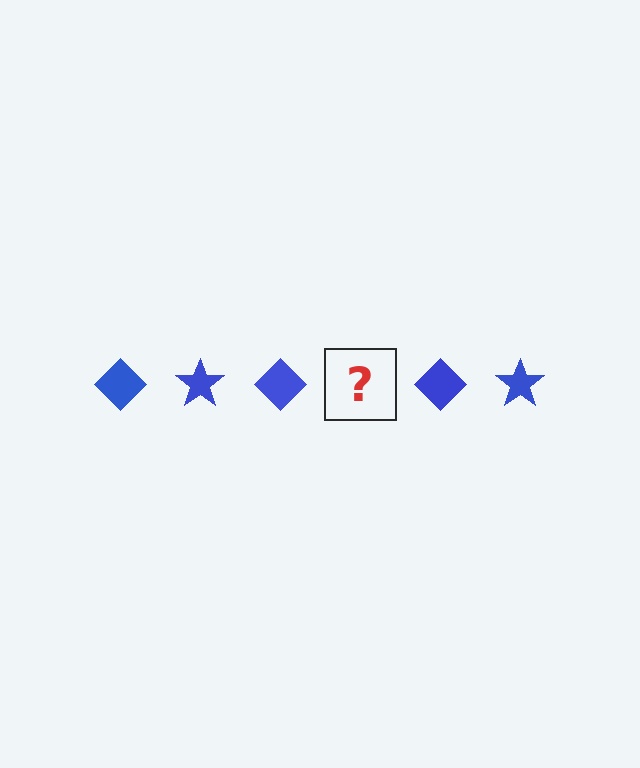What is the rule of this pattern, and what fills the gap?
The rule is that the pattern cycles through diamond, star shapes in blue. The gap should be filled with a blue star.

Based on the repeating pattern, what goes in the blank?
The blank should be a blue star.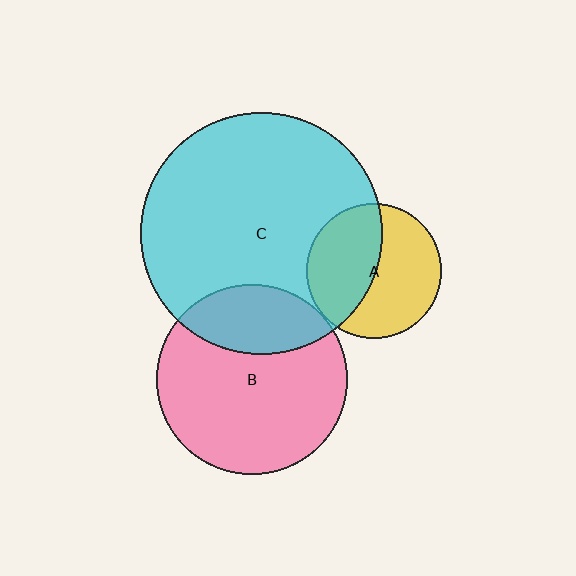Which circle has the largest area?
Circle C (cyan).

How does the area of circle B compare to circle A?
Approximately 2.0 times.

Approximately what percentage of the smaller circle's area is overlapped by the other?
Approximately 25%.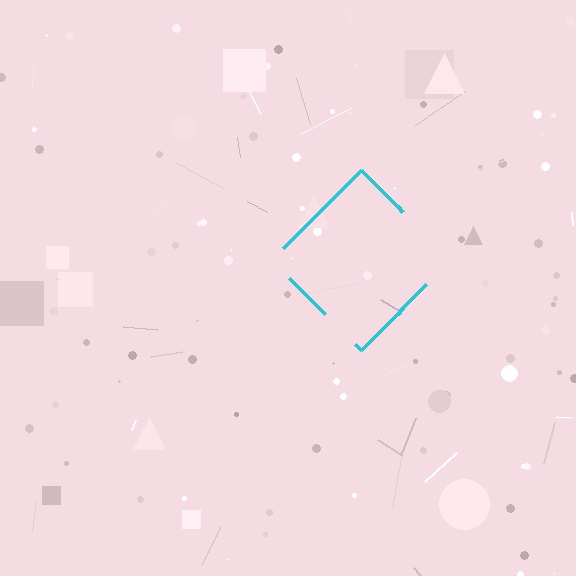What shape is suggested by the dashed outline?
The dashed outline suggests a diamond.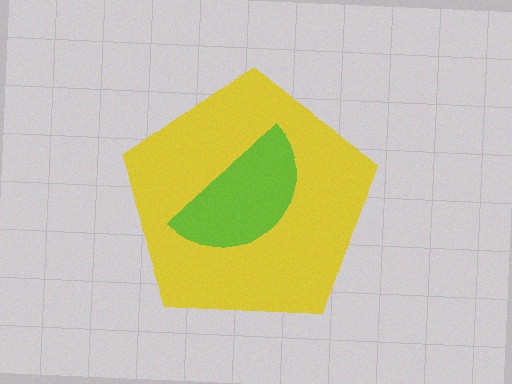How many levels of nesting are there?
2.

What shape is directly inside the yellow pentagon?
The lime semicircle.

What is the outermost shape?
The yellow pentagon.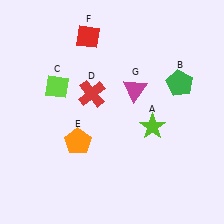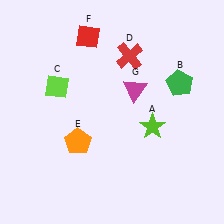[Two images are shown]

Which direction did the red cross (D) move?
The red cross (D) moved up.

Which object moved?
The red cross (D) moved up.